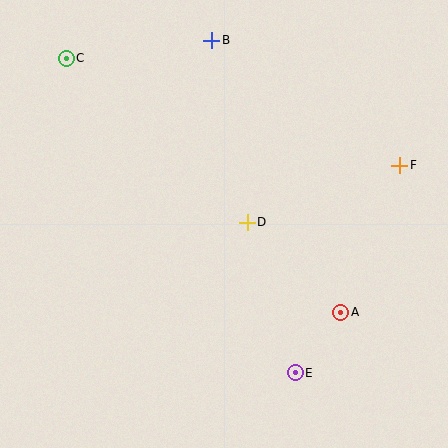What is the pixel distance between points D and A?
The distance between D and A is 130 pixels.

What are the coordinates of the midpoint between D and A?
The midpoint between D and A is at (294, 267).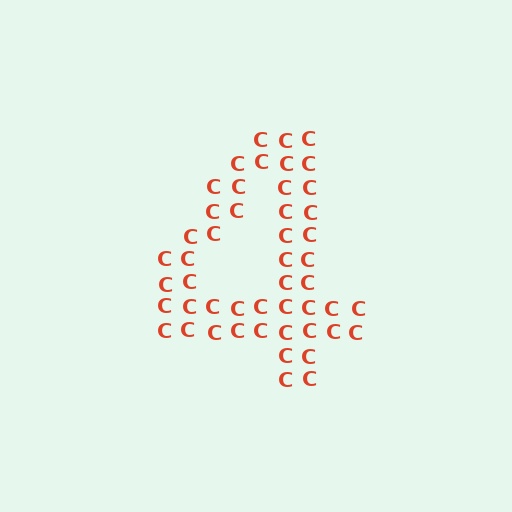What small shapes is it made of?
It is made of small letter C's.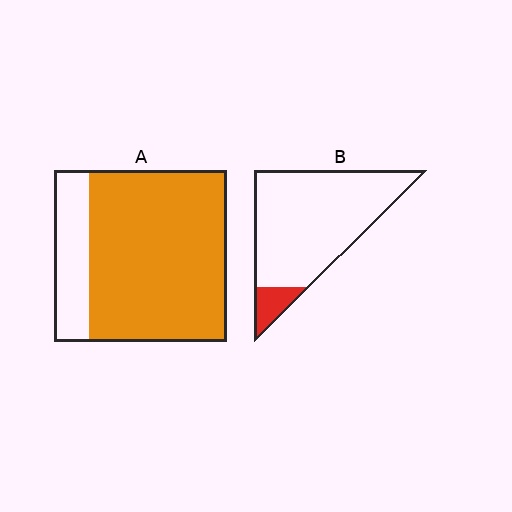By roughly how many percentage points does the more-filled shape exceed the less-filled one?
By roughly 70 percentage points (A over B).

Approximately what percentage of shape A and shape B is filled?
A is approximately 80% and B is approximately 10%.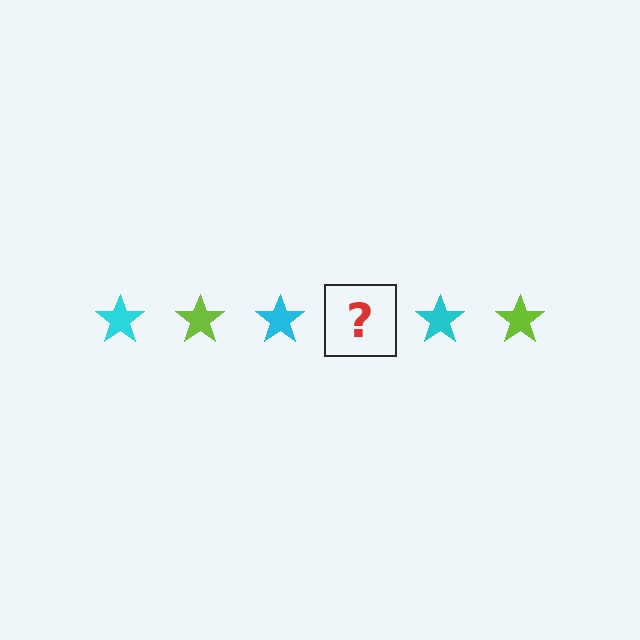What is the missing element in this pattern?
The missing element is a lime star.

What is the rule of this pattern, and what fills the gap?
The rule is that the pattern cycles through cyan, lime stars. The gap should be filled with a lime star.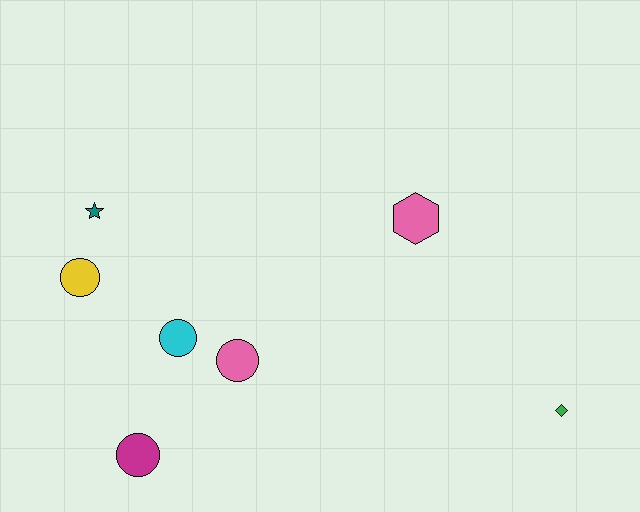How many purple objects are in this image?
There are no purple objects.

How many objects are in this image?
There are 7 objects.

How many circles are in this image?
There are 4 circles.